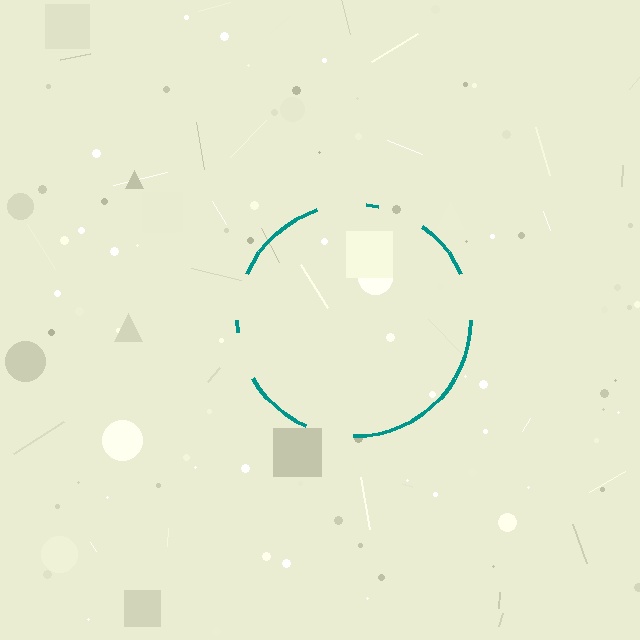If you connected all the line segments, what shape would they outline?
They would outline a circle.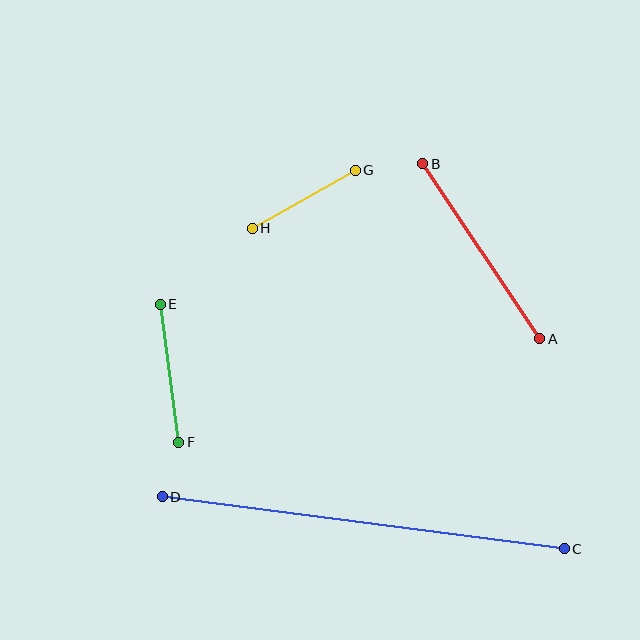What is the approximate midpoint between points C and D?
The midpoint is at approximately (363, 523) pixels.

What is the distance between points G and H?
The distance is approximately 118 pixels.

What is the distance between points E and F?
The distance is approximately 139 pixels.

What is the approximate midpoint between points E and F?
The midpoint is at approximately (169, 373) pixels.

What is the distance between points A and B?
The distance is approximately 211 pixels.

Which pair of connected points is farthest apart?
Points C and D are farthest apart.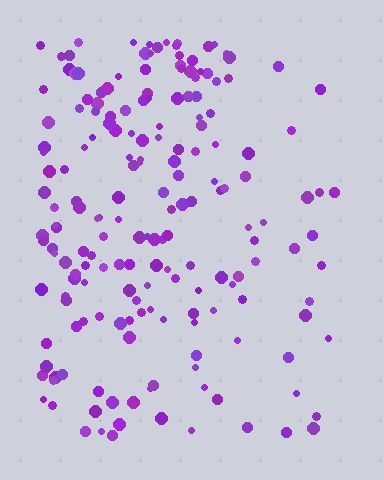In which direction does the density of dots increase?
From right to left, with the left side densest.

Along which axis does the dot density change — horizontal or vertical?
Horizontal.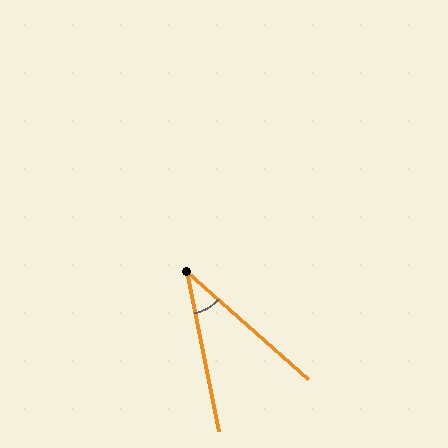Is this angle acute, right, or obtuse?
It is acute.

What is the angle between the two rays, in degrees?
Approximately 37 degrees.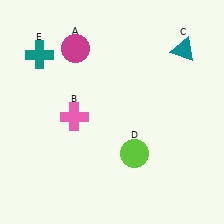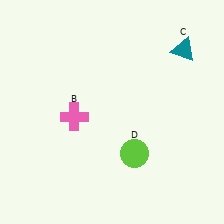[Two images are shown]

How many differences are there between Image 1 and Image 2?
There are 2 differences between the two images.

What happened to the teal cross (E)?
The teal cross (E) was removed in Image 2. It was in the top-left area of Image 1.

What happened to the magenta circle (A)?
The magenta circle (A) was removed in Image 2. It was in the top-left area of Image 1.